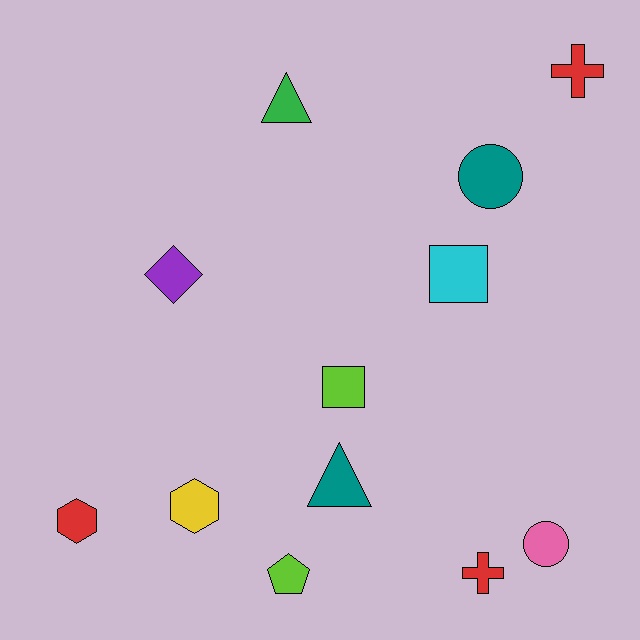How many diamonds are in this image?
There is 1 diamond.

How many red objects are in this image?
There are 3 red objects.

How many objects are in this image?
There are 12 objects.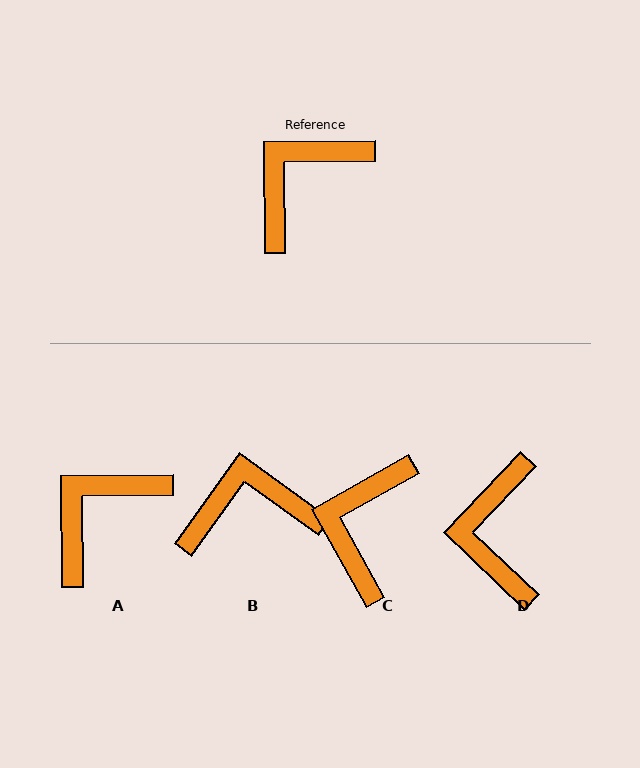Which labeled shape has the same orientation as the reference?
A.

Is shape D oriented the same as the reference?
No, it is off by about 46 degrees.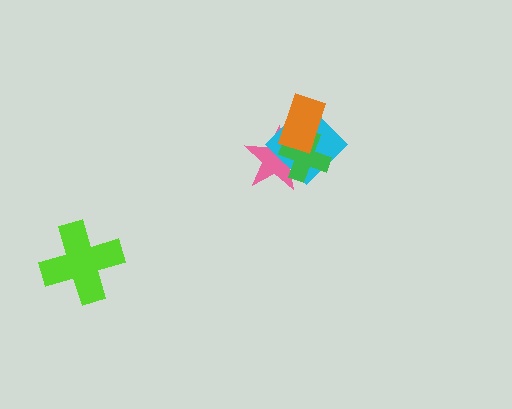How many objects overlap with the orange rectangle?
3 objects overlap with the orange rectangle.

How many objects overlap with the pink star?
3 objects overlap with the pink star.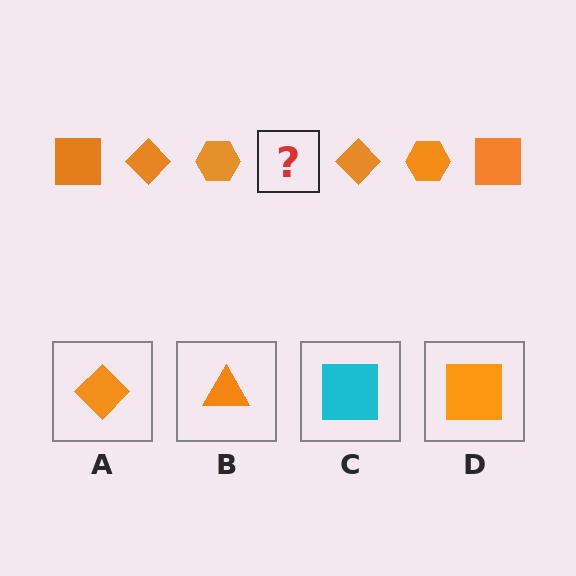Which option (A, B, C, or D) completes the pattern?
D.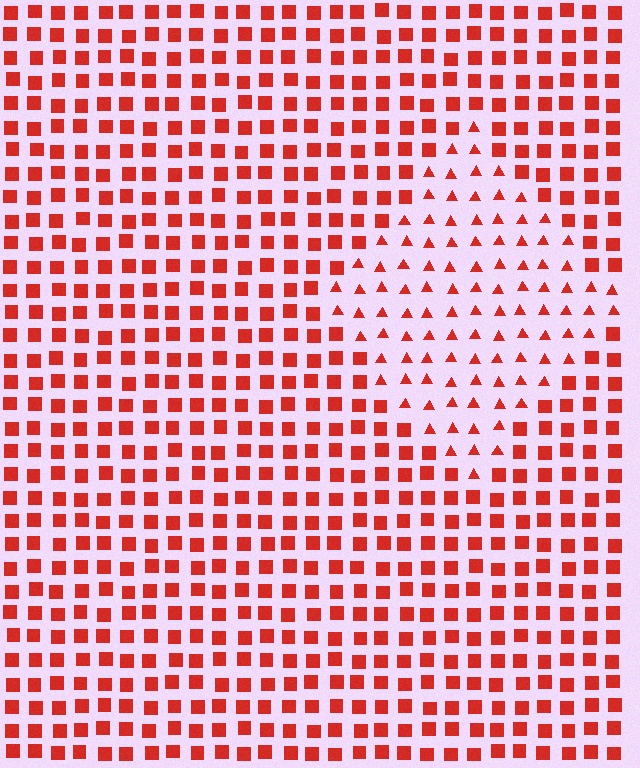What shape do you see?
I see a diamond.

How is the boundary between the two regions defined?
The boundary is defined by a change in element shape: triangles inside vs. squares outside. All elements share the same color and spacing.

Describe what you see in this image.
The image is filled with small red elements arranged in a uniform grid. A diamond-shaped region contains triangles, while the surrounding area contains squares. The boundary is defined purely by the change in element shape.